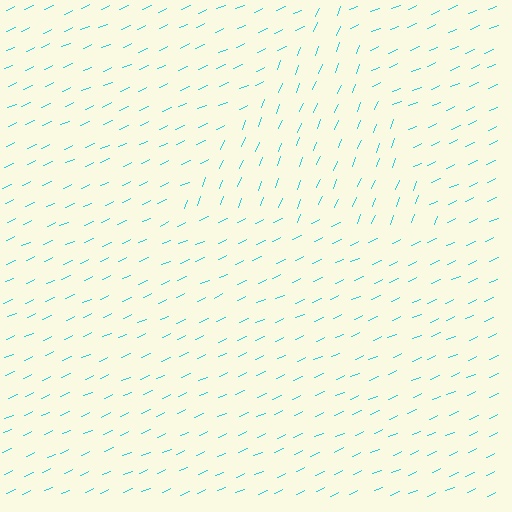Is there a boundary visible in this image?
Yes, there is a texture boundary formed by a change in line orientation.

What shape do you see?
I see a triangle.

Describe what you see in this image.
The image is filled with small cyan line segments. A triangle region in the image has lines oriented differently from the surrounding lines, creating a visible texture boundary.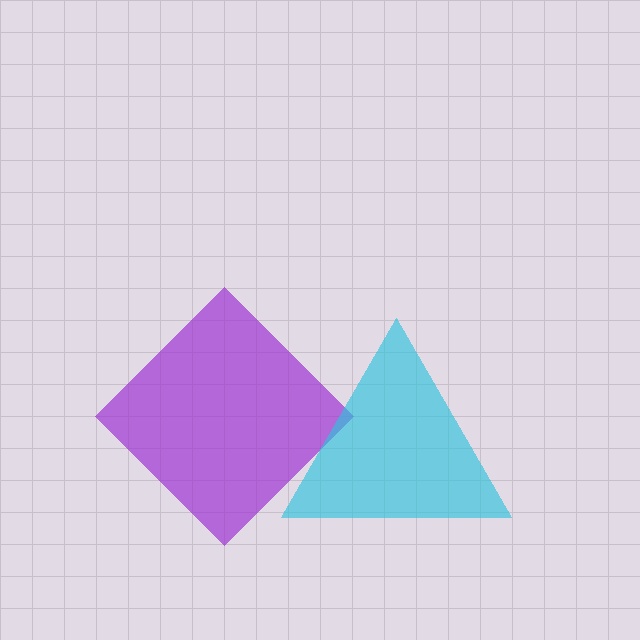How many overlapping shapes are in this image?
There are 2 overlapping shapes in the image.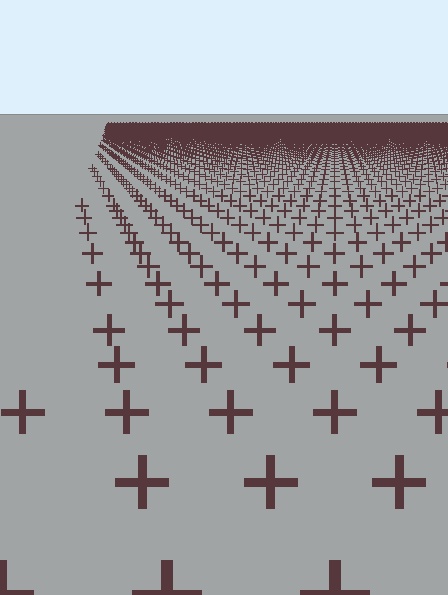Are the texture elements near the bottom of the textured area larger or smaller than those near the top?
Larger. Near the bottom, elements are closer to the viewer and appear at a bigger on-screen size.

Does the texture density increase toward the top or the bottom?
Density increases toward the top.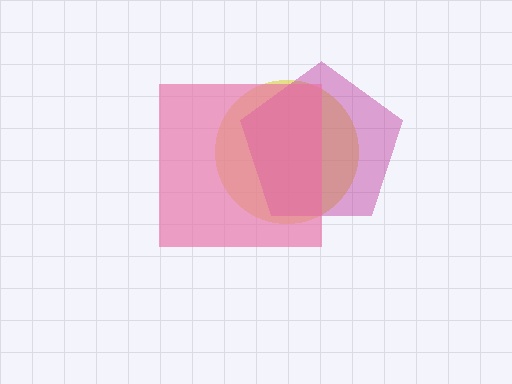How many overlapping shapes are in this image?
There are 3 overlapping shapes in the image.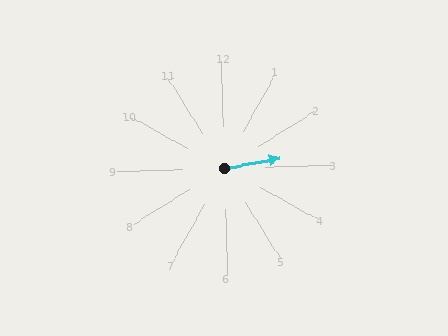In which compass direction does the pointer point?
East.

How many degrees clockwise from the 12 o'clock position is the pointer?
Approximately 81 degrees.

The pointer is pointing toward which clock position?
Roughly 3 o'clock.